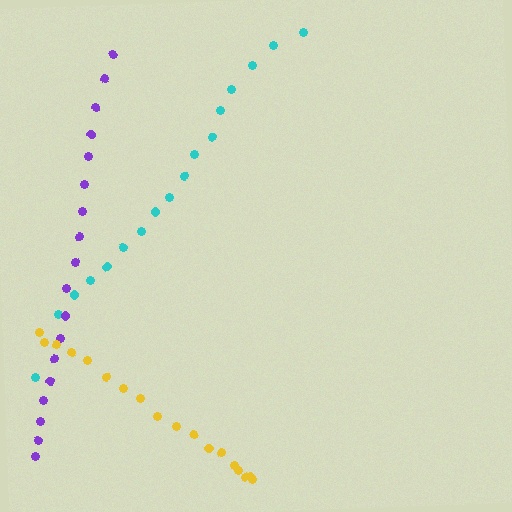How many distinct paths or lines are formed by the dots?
There are 3 distinct paths.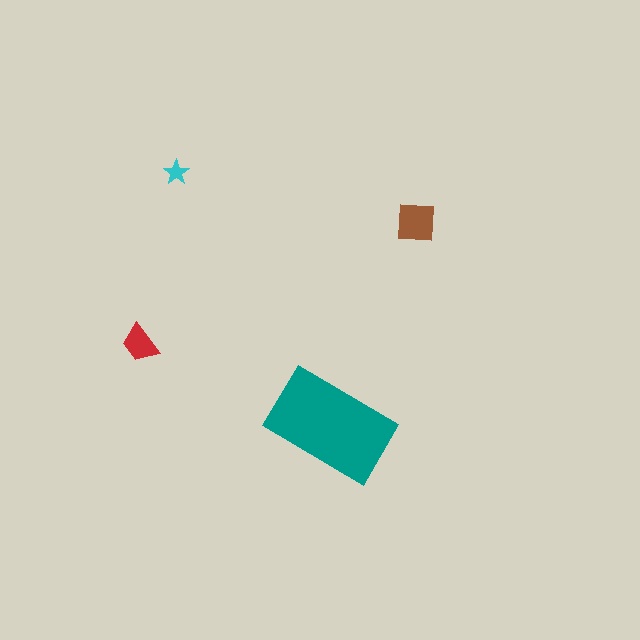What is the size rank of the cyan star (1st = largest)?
4th.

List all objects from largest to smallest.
The teal rectangle, the brown square, the red trapezoid, the cyan star.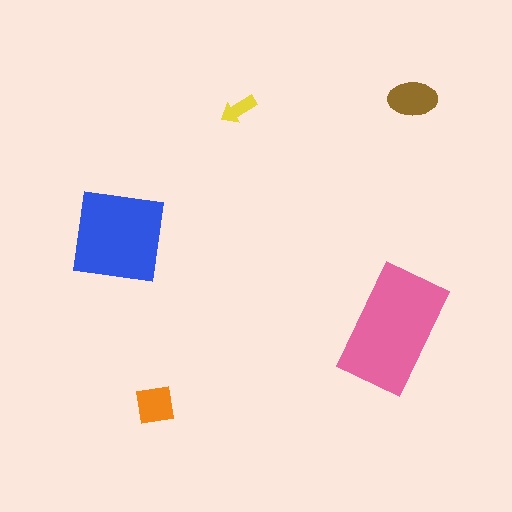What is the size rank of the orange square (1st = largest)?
4th.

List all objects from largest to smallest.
The pink rectangle, the blue square, the brown ellipse, the orange square, the yellow arrow.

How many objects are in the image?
There are 5 objects in the image.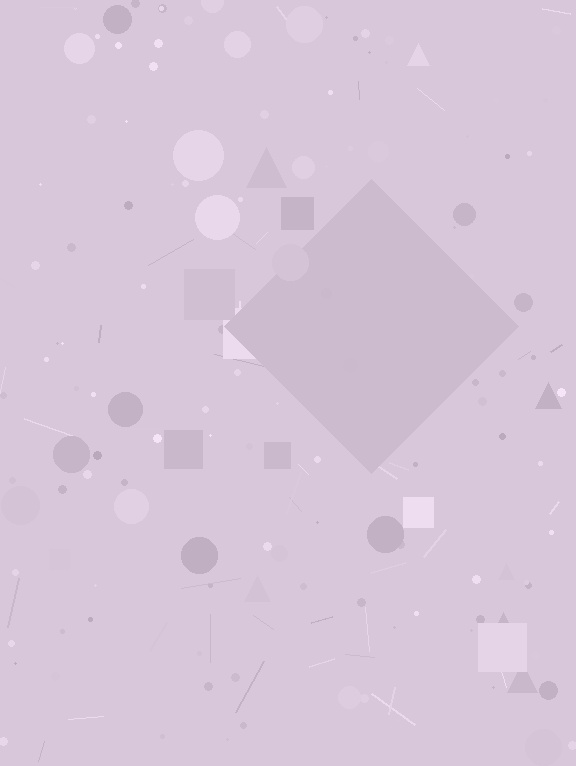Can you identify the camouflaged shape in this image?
The camouflaged shape is a diamond.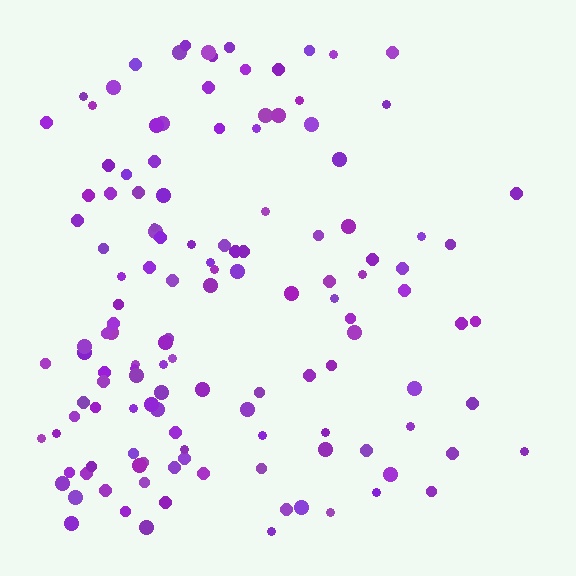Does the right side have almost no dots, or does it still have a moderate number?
Still a moderate number, just noticeably fewer than the left.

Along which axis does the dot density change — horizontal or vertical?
Horizontal.